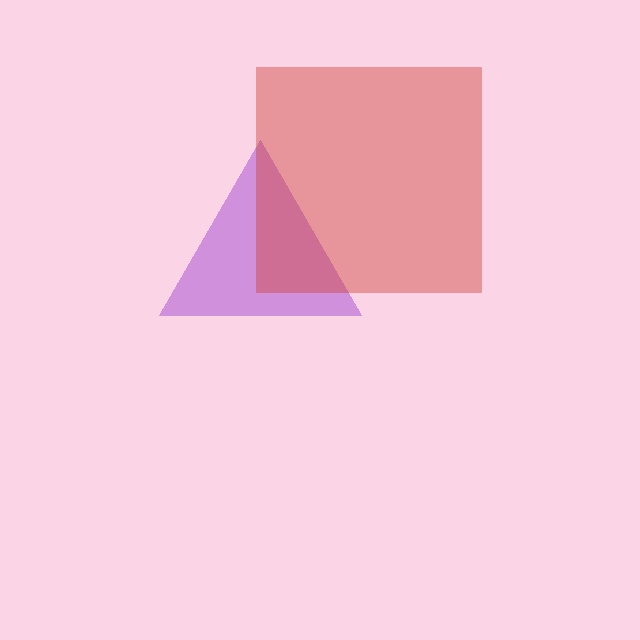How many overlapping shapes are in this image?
There are 2 overlapping shapes in the image.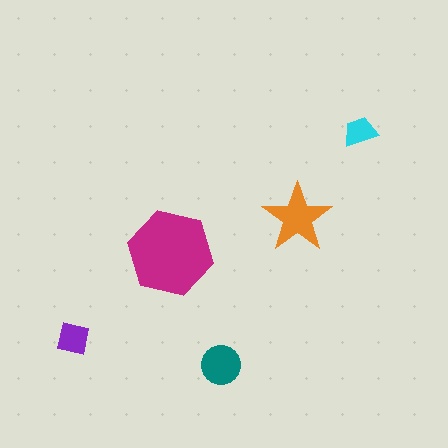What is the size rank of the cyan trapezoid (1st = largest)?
5th.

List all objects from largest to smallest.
The magenta hexagon, the orange star, the teal circle, the purple square, the cyan trapezoid.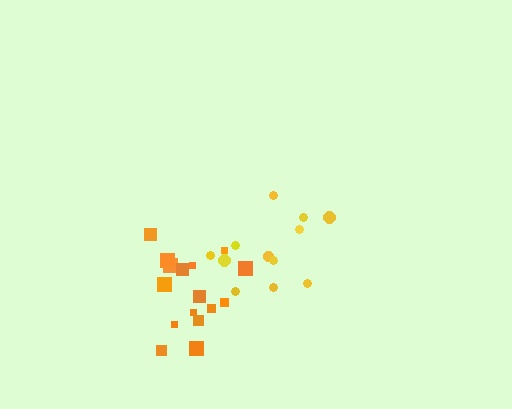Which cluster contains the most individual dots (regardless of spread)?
Orange (16).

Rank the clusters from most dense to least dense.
orange, yellow.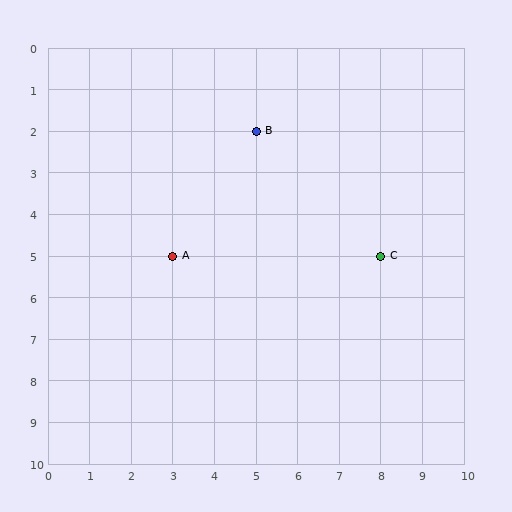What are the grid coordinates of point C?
Point C is at grid coordinates (8, 5).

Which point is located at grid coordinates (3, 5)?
Point A is at (3, 5).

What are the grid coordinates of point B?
Point B is at grid coordinates (5, 2).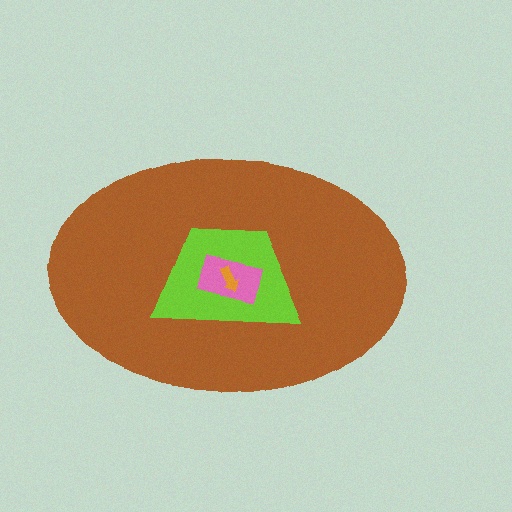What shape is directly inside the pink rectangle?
The orange arrow.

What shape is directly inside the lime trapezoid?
The pink rectangle.